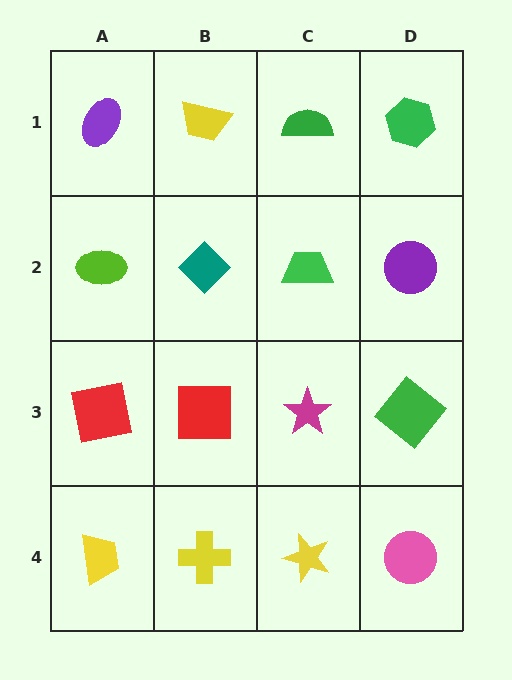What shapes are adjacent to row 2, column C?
A green semicircle (row 1, column C), a magenta star (row 3, column C), a teal diamond (row 2, column B), a purple circle (row 2, column D).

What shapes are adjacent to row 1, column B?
A teal diamond (row 2, column B), a purple ellipse (row 1, column A), a green semicircle (row 1, column C).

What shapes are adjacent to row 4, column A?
A red square (row 3, column A), a yellow cross (row 4, column B).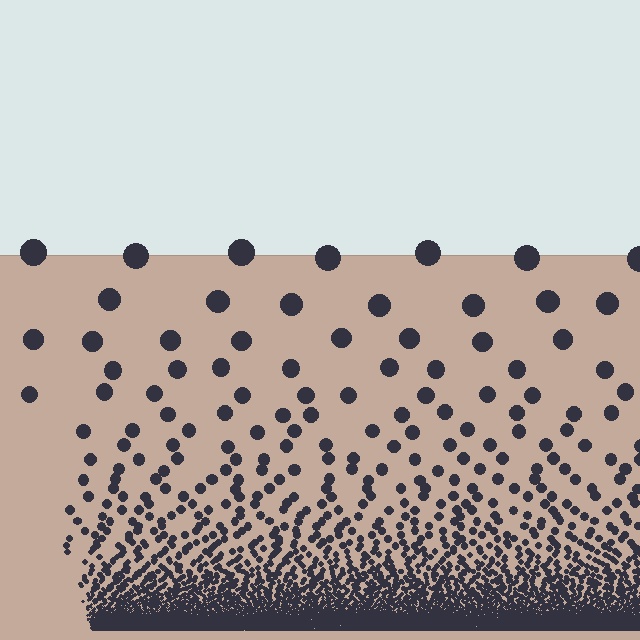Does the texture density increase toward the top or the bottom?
Density increases toward the bottom.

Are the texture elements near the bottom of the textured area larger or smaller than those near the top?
Smaller. The gradient is inverted — elements near the bottom are smaller and denser.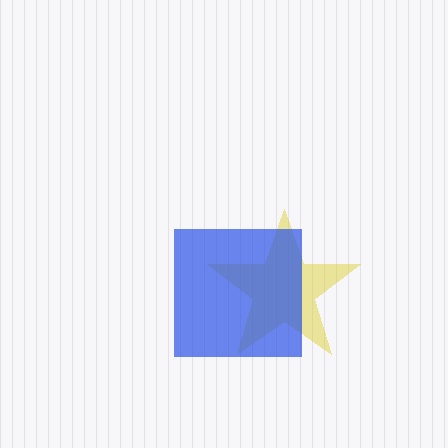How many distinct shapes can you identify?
There are 2 distinct shapes: a yellow star, a blue square.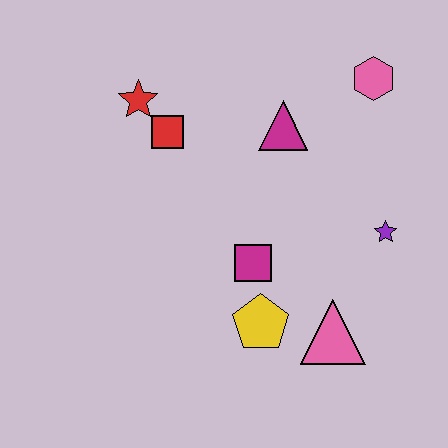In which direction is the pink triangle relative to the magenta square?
The pink triangle is to the right of the magenta square.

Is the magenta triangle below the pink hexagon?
Yes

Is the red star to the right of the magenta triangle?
No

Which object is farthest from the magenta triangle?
The pink triangle is farthest from the magenta triangle.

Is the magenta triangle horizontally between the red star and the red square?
No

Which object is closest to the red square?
The red star is closest to the red square.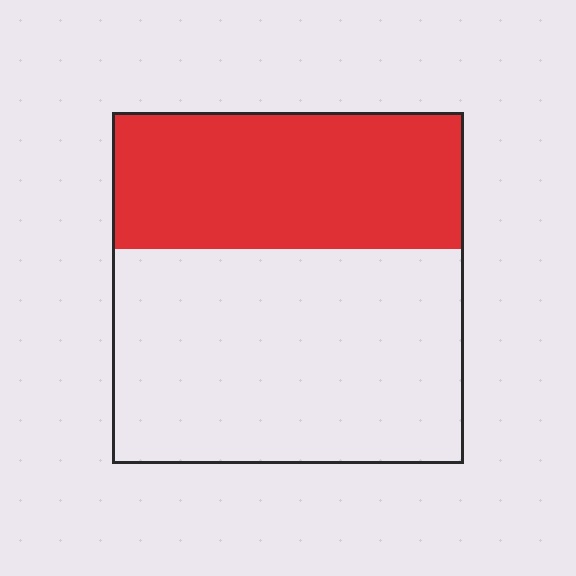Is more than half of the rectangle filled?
No.